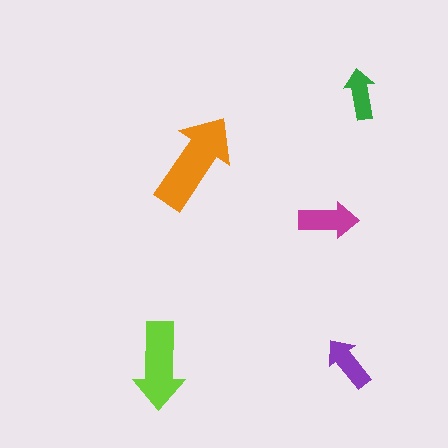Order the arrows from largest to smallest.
the orange one, the lime one, the magenta one, the purple one, the green one.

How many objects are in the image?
There are 5 objects in the image.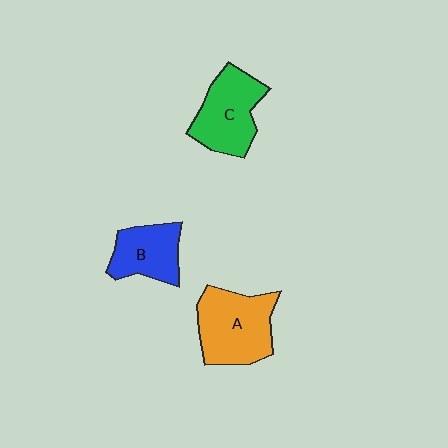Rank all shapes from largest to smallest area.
From largest to smallest: A (orange), C (green), B (blue).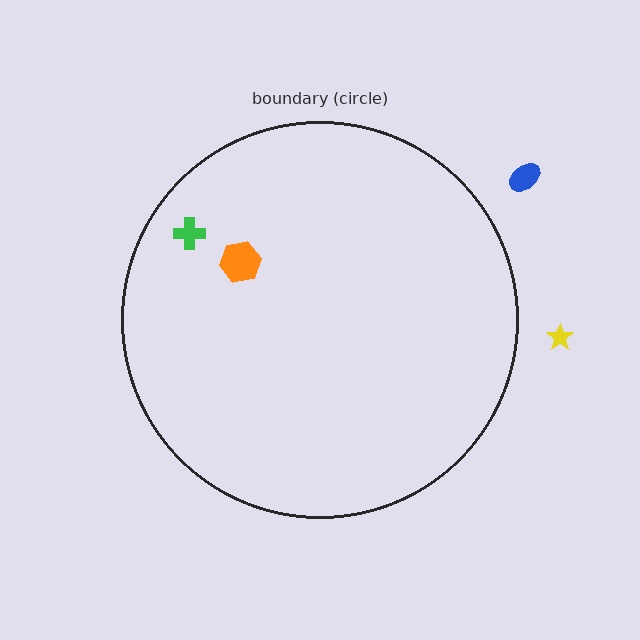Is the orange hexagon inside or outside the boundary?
Inside.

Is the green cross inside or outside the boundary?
Inside.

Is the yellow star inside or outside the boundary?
Outside.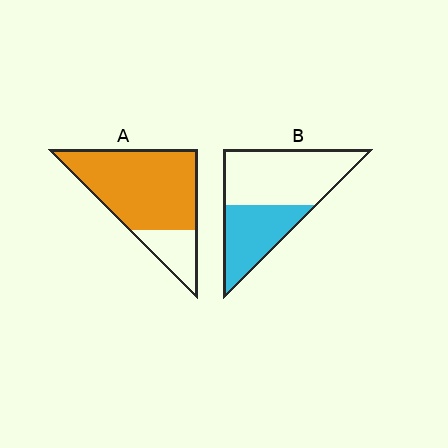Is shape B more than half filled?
No.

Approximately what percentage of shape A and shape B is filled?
A is approximately 80% and B is approximately 40%.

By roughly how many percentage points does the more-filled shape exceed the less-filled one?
By roughly 40 percentage points (A over B).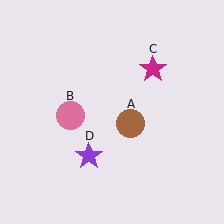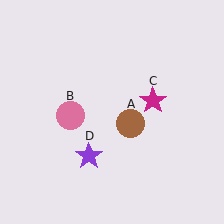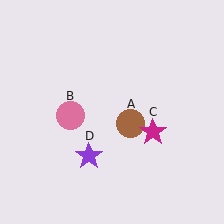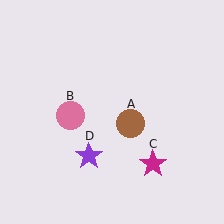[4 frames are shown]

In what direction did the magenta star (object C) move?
The magenta star (object C) moved down.